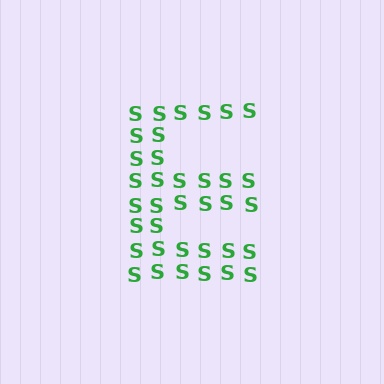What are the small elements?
The small elements are letter S's.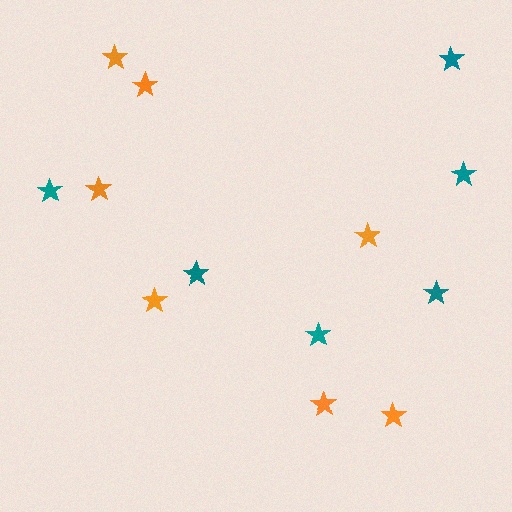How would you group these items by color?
There are 2 groups: one group of orange stars (7) and one group of teal stars (6).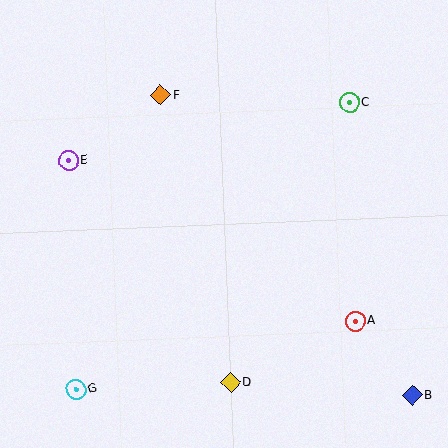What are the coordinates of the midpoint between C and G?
The midpoint between C and G is at (213, 246).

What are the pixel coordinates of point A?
Point A is at (355, 321).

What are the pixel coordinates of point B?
Point B is at (413, 395).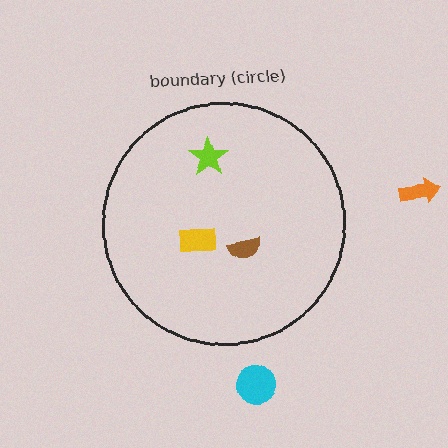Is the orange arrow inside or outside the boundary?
Outside.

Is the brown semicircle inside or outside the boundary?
Inside.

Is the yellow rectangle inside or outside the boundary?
Inside.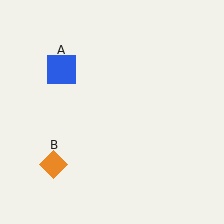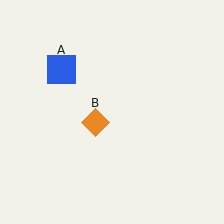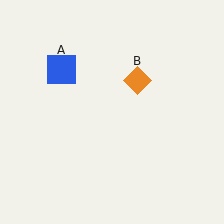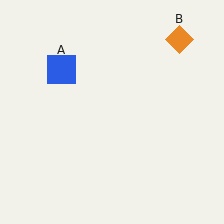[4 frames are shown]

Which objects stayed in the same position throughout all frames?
Blue square (object A) remained stationary.